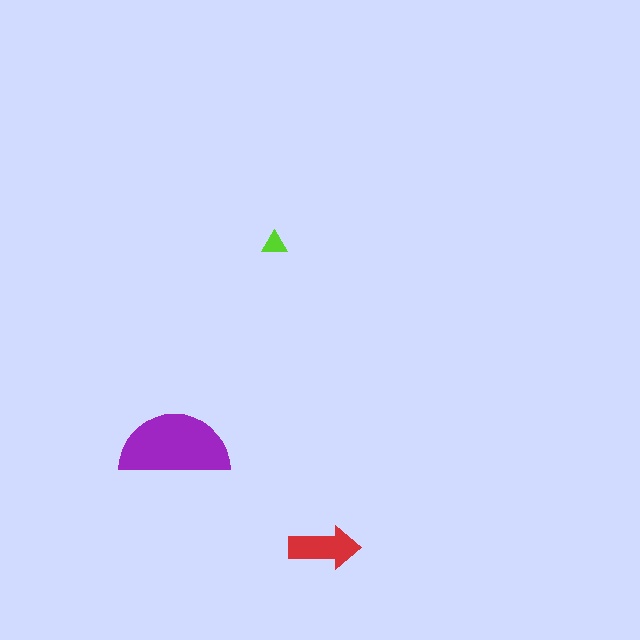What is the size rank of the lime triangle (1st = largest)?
3rd.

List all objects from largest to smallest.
The purple semicircle, the red arrow, the lime triangle.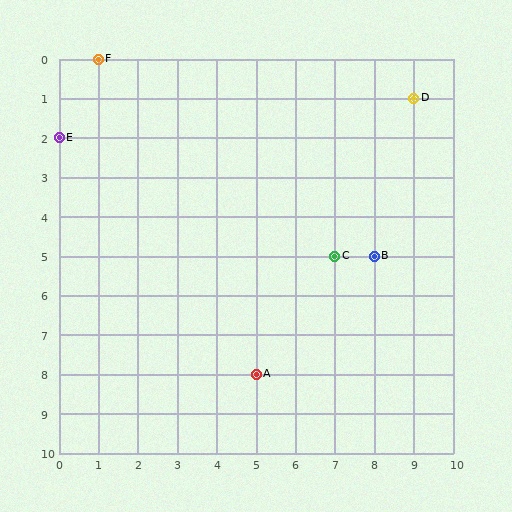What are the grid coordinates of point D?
Point D is at grid coordinates (9, 1).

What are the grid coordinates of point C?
Point C is at grid coordinates (7, 5).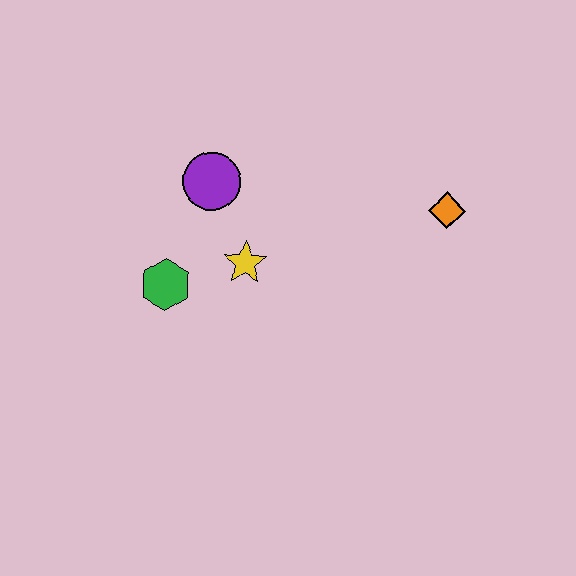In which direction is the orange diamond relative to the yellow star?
The orange diamond is to the right of the yellow star.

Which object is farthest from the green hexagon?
The orange diamond is farthest from the green hexagon.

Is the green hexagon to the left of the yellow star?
Yes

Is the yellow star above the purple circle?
No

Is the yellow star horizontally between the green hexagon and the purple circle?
No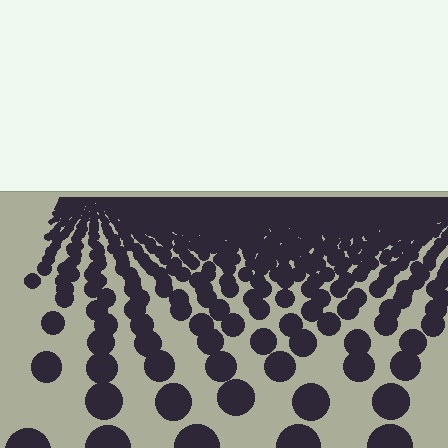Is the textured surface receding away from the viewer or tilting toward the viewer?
The surface is receding away from the viewer. Texture elements get smaller and denser toward the top.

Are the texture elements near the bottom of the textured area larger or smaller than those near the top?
Larger. Near the bottom, elements are closer to the viewer and appear at a bigger on-screen size.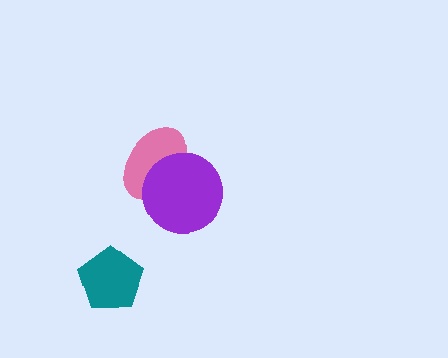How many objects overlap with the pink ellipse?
1 object overlaps with the pink ellipse.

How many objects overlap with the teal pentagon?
0 objects overlap with the teal pentagon.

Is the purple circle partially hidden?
No, no other shape covers it.